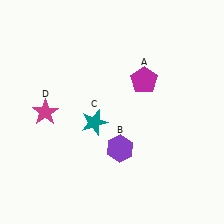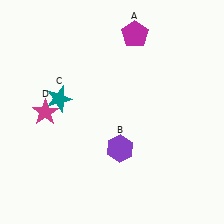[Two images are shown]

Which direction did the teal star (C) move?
The teal star (C) moved left.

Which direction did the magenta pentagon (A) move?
The magenta pentagon (A) moved up.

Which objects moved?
The objects that moved are: the magenta pentagon (A), the teal star (C).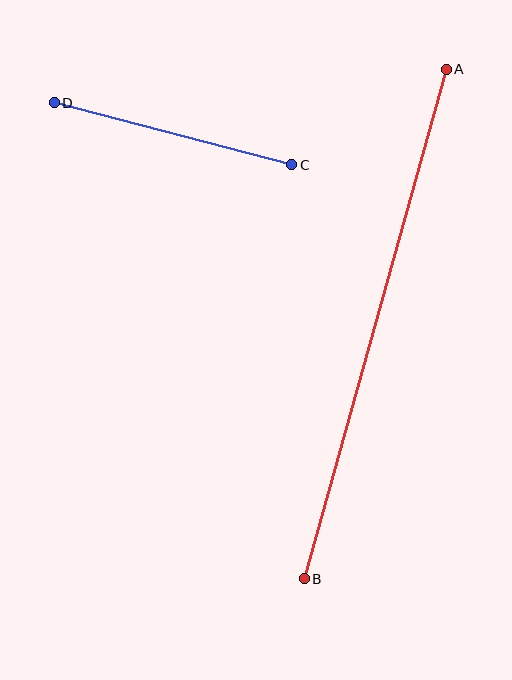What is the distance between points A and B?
The distance is approximately 529 pixels.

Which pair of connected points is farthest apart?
Points A and B are farthest apart.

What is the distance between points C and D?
The distance is approximately 246 pixels.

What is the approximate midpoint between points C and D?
The midpoint is at approximately (173, 134) pixels.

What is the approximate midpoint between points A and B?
The midpoint is at approximately (375, 324) pixels.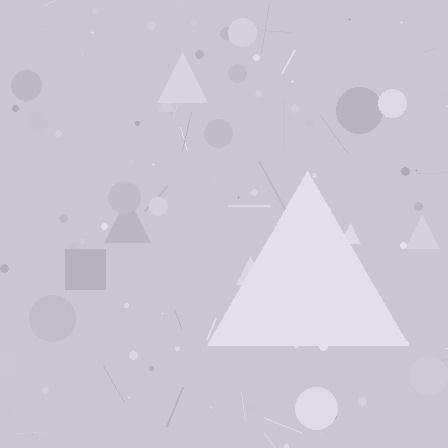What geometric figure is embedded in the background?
A triangle is embedded in the background.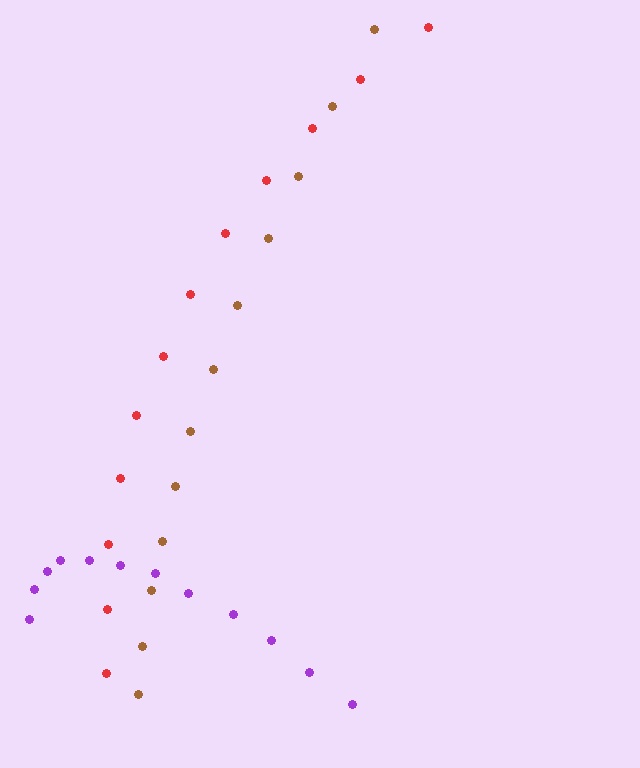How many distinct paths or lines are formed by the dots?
There are 3 distinct paths.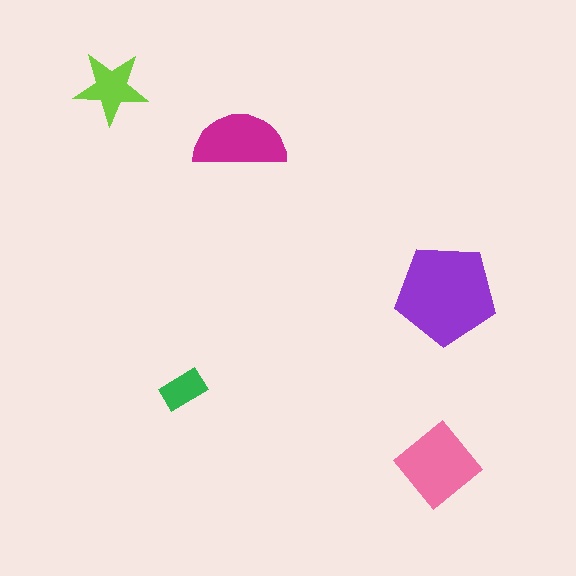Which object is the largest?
The purple pentagon.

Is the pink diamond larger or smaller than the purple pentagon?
Smaller.